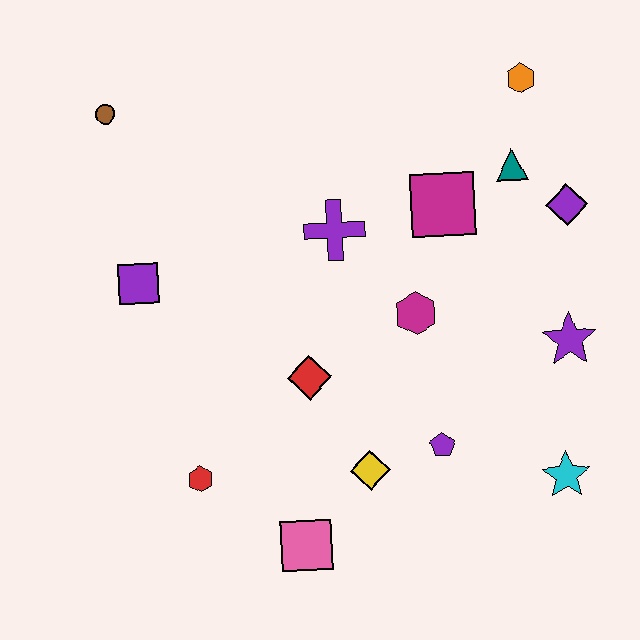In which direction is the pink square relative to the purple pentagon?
The pink square is to the left of the purple pentagon.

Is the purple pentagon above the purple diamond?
No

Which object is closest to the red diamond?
The yellow diamond is closest to the red diamond.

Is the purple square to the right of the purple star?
No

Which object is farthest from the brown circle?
The cyan star is farthest from the brown circle.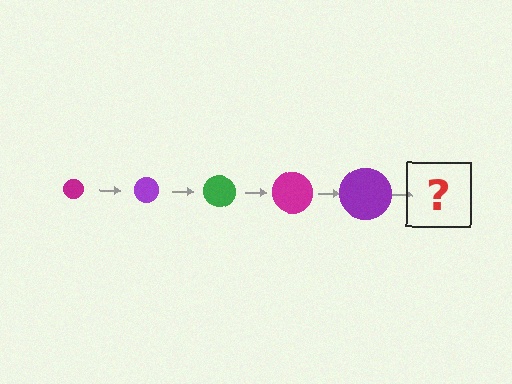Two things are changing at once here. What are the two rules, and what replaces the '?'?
The two rules are that the circle grows larger each step and the color cycles through magenta, purple, and green. The '?' should be a green circle, larger than the previous one.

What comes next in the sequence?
The next element should be a green circle, larger than the previous one.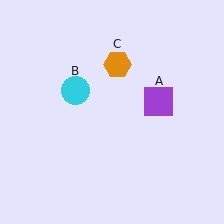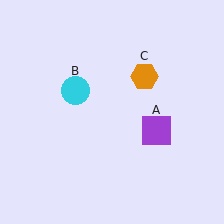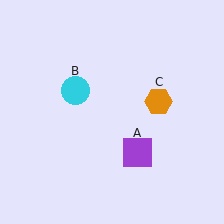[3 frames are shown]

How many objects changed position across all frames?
2 objects changed position: purple square (object A), orange hexagon (object C).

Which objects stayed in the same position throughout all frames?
Cyan circle (object B) remained stationary.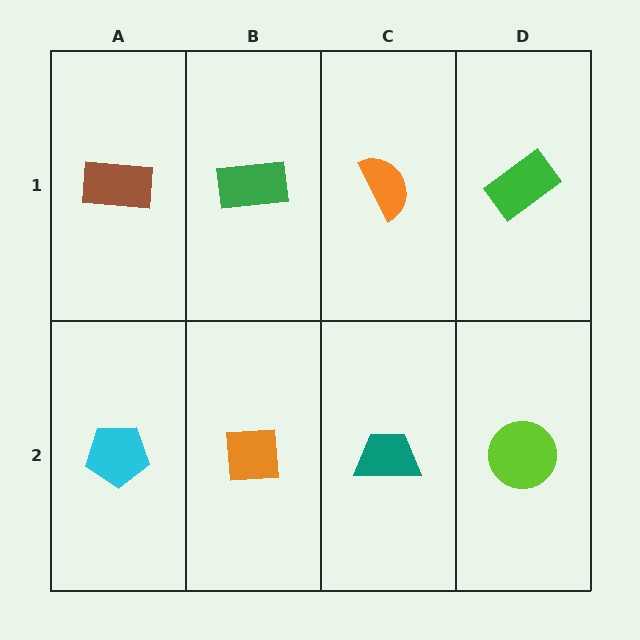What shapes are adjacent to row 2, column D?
A green rectangle (row 1, column D), a teal trapezoid (row 2, column C).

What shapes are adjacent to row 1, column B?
An orange square (row 2, column B), a brown rectangle (row 1, column A), an orange semicircle (row 1, column C).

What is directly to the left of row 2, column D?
A teal trapezoid.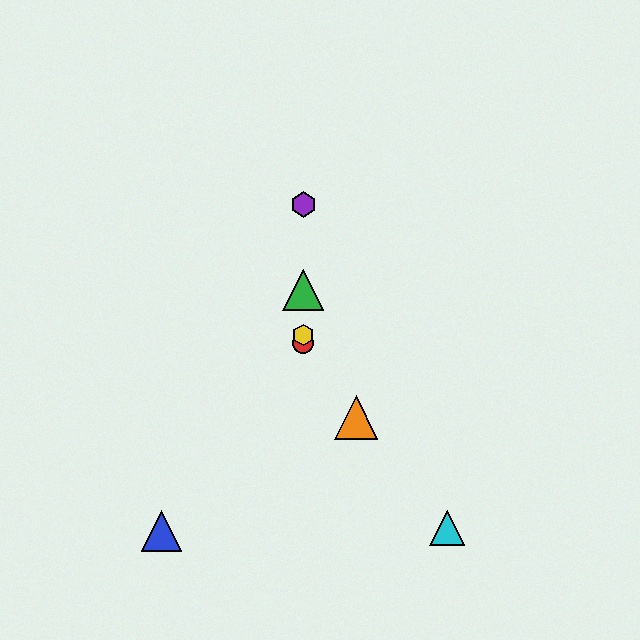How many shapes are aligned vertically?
4 shapes (the red circle, the green triangle, the yellow hexagon, the purple hexagon) are aligned vertically.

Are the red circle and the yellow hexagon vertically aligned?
Yes, both are at x≈303.